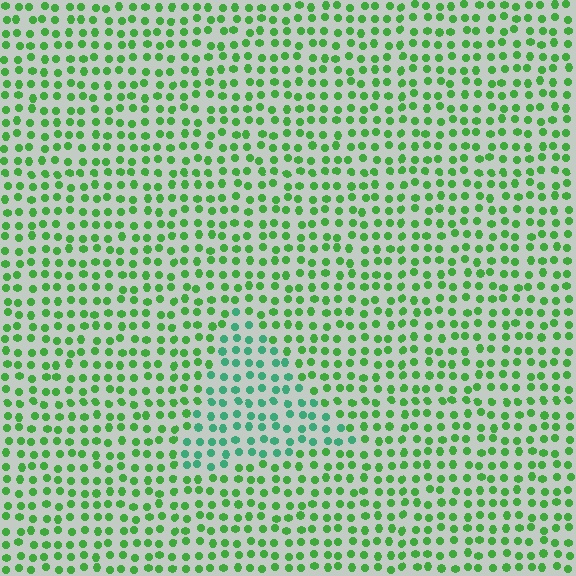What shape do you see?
I see a triangle.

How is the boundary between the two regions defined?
The boundary is defined purely by a slight shift in hue (about 35 degrees). Spacing, size, and orientation are identical on both sides.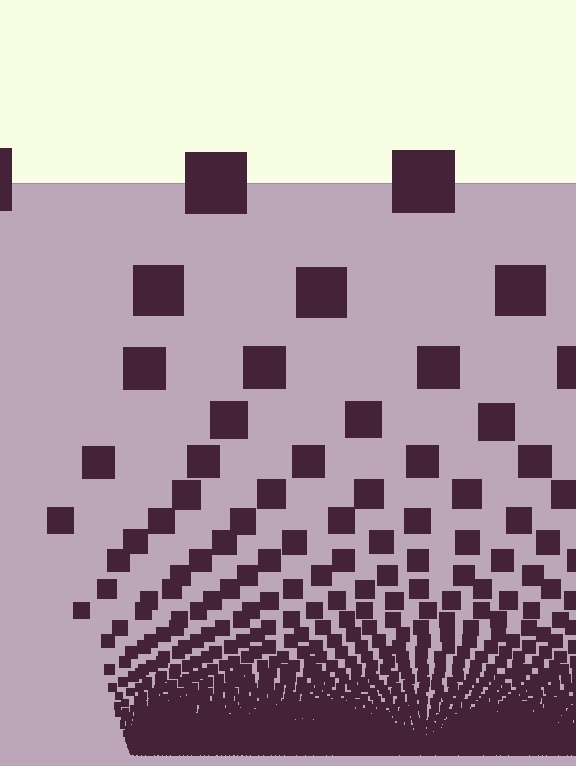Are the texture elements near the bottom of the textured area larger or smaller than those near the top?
Smaller. The gradient is inverted — elements near the bottom are smaller and denser.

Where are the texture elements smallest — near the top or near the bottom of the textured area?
Near the bottom.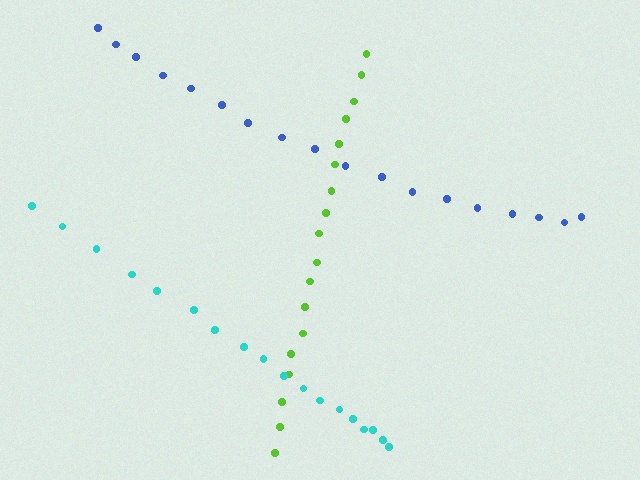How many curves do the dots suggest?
There are 3 distinct paths.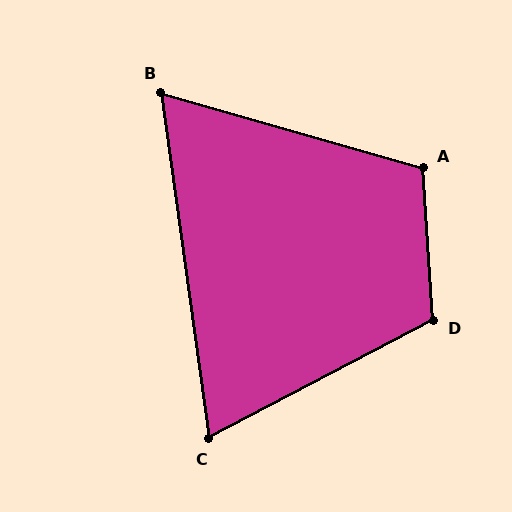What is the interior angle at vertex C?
Approximately 70 degrees (acute).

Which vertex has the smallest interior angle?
B, at approximately 66 degrees.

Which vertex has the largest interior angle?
D, at approximately 114 degrees.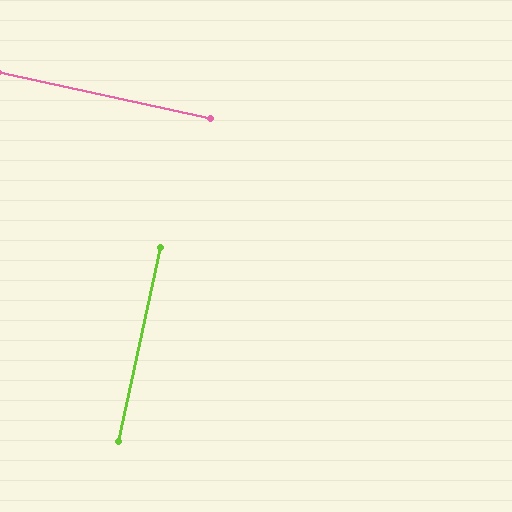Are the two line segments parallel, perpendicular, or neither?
Perpendicular — they meet at approximately 90°.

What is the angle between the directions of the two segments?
Approximately 90 degrees.